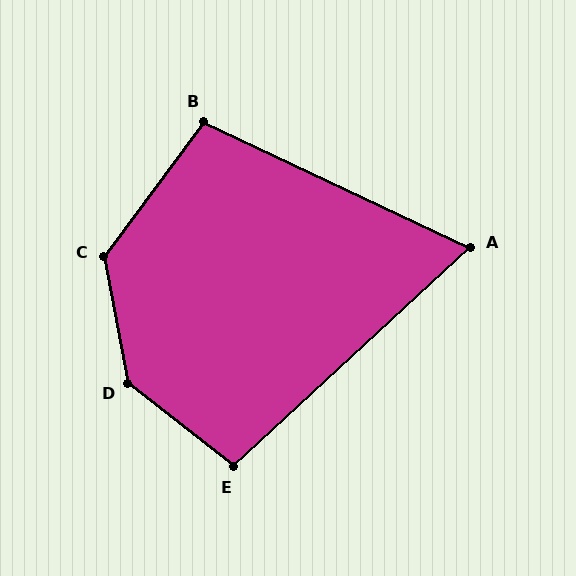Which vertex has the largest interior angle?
D, at approximately 139 degrees.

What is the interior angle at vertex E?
Approximately 99 degrees (obtuse).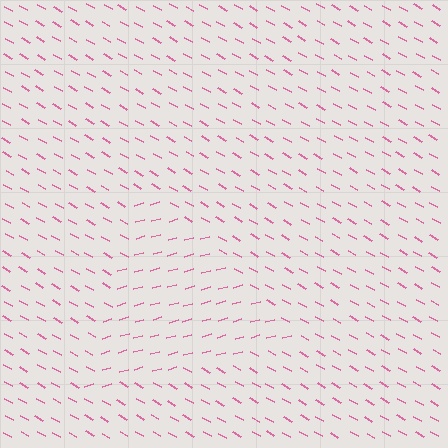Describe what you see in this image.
The image is filled with small pink line segments. A triangle region in the image has lines oriented differently from the surrounding lines, creating a visible texture boundary.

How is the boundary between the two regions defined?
The boundary is defined purely by a change in line orientation (approximately 45 degrees difference). All lines are the same color and thickness.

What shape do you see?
I see a triangle.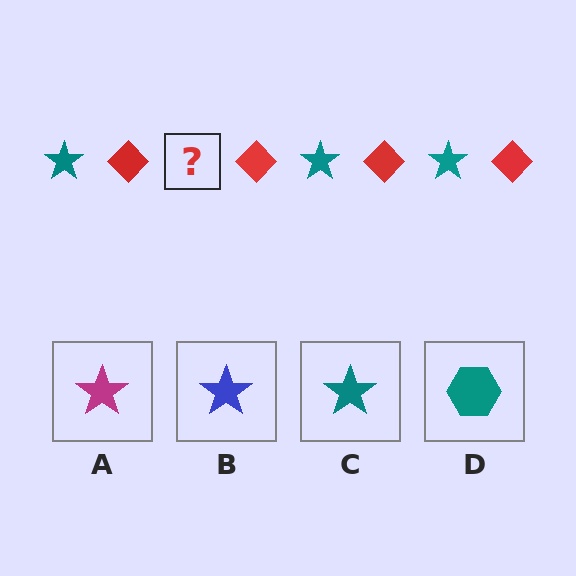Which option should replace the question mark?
Option C.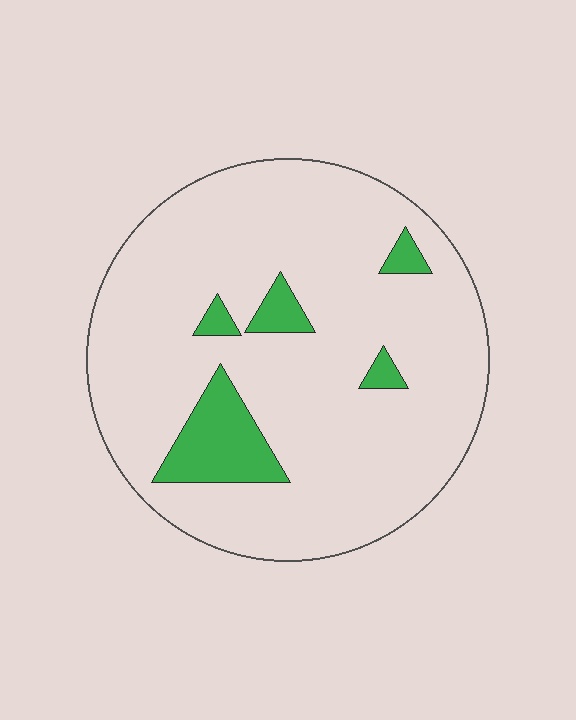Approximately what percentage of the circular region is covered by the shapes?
Approximately 10%.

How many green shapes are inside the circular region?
5.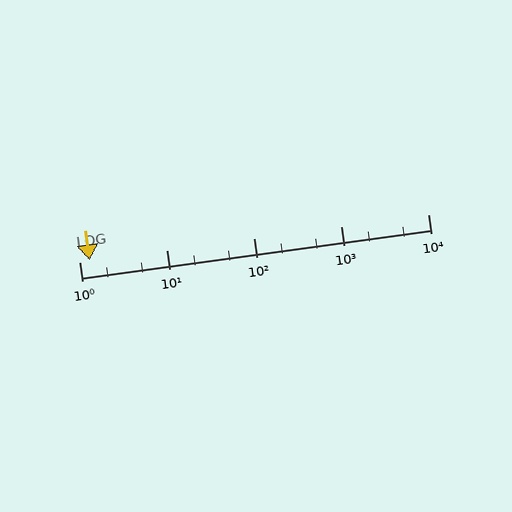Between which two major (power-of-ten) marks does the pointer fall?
The pointer is between 1 and 10.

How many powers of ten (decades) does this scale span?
The scale spans 4 decades, from 1 to 10000.